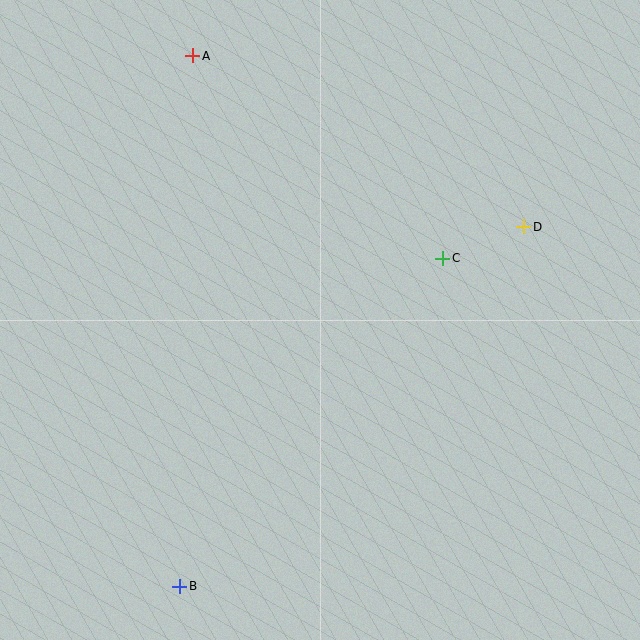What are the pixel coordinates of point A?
Point A is at (193, 56).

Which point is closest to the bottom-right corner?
Point D is closest to the bottom-right corner.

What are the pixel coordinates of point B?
Point B is at (180, 586).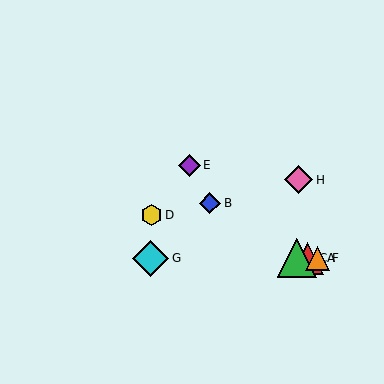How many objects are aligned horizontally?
4 objects (A, C, F, G) are aligned horizontally.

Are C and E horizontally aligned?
No, C is at y≈258 and E is at y≈165.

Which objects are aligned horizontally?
Objects A, C, F, G are aligned horizontally.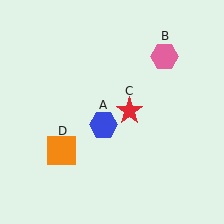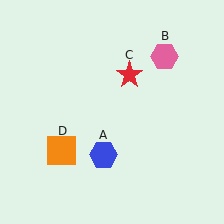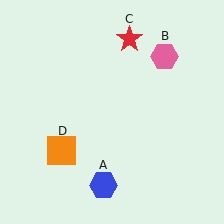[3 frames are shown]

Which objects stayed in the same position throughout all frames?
Pink hexagon (object B) and orange square (object D) remained stationary.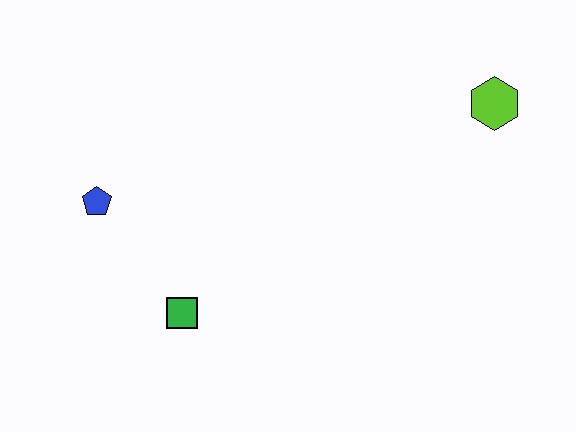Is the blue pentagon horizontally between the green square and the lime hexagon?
No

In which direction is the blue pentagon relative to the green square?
The blue pentagon is above the green square.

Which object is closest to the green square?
The blue pentagon is closest to the green square.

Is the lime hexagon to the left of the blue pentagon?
No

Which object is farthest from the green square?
The lime hexagon is farthest from the green square.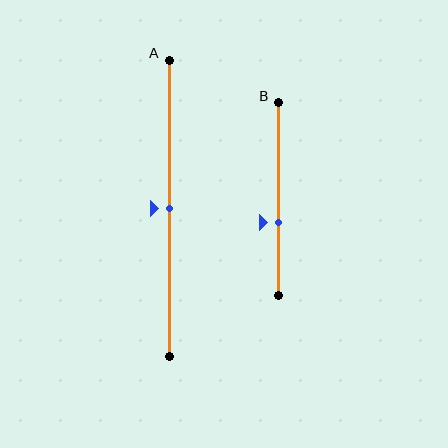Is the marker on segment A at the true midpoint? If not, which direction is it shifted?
Yes, the marker on segment A is at the true midpoint.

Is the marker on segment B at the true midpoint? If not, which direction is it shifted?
No, the marker on segment B is shifted downward by about 12% of the segment length.